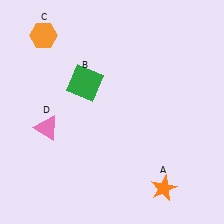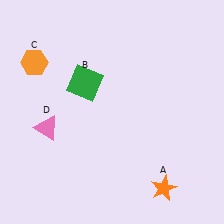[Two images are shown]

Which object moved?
The orange hexagon (C) moved down.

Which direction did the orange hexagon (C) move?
The orange hexagon (C) moved down.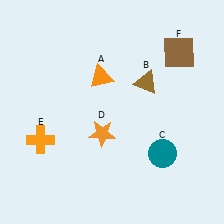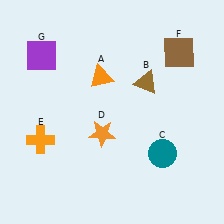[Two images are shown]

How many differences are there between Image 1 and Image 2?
There is 1 difference between the two images.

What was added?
A purple square (G) was added in Image 2.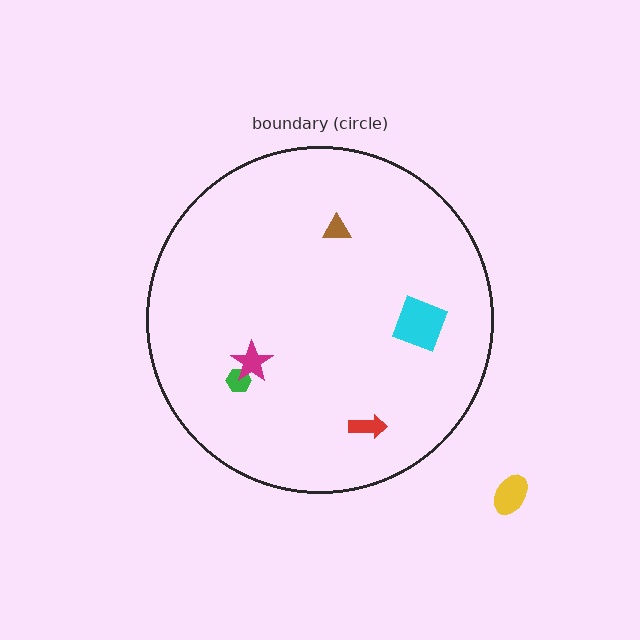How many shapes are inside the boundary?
5 inside, 1 outside.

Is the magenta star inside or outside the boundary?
Inside.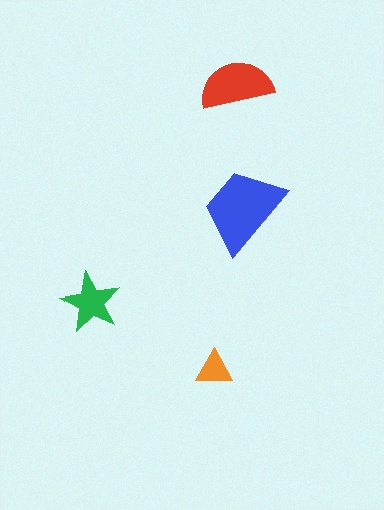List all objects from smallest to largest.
The orange triangle, the green star, the red semicircle, the blue trapezoid.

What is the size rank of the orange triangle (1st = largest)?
4th.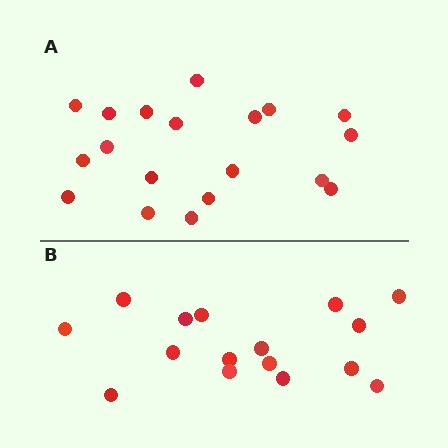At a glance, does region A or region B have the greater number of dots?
Region A (the top region) has more dots.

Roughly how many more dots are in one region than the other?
Region A has just a few more — roughly 2 or 3 more dots than region B.